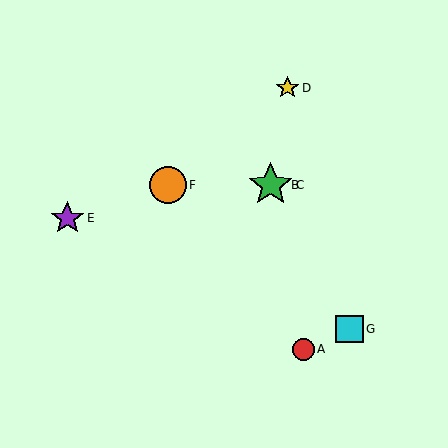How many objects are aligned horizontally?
3 objects (B, C, F) are aligned horizontally.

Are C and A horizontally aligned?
No, C is at y≈185 and A is at y≈349.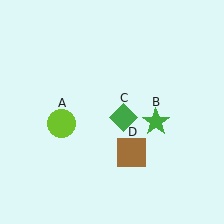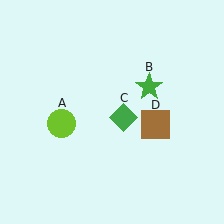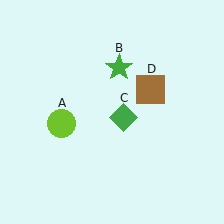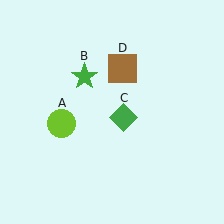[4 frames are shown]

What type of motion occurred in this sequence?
The green star (object B), brown square (object D) rotated counterclockwise around the center of the scene.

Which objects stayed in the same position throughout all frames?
Lime circle (object A) and green diamond (object C) remained stationary.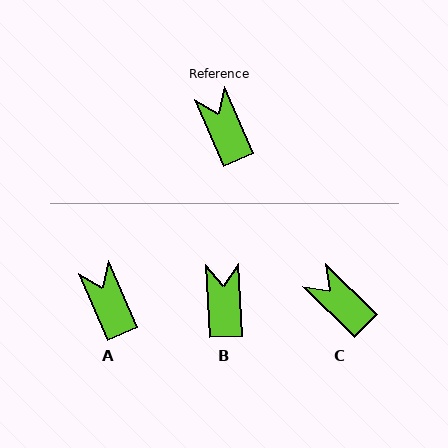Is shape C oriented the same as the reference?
No, it is off by about 22 degrees.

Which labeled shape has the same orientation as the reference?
A.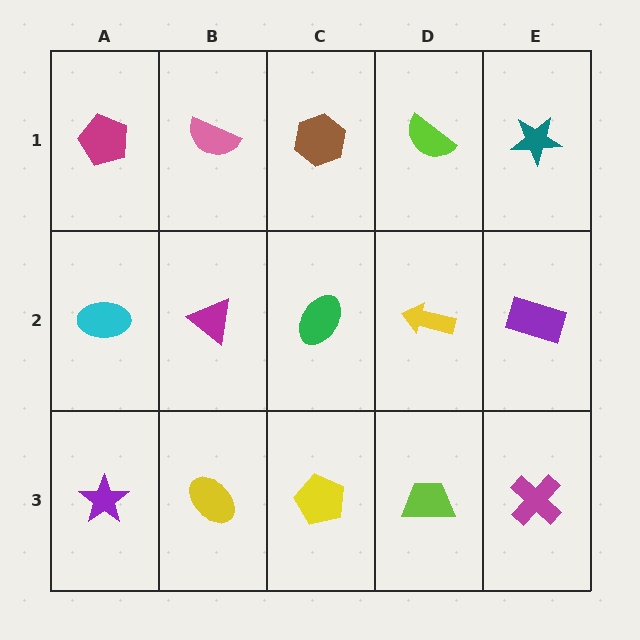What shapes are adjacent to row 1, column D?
A yellow arrow (row 2, column D), a brown hexagon (row 1, column C), a teal star (row 1, column E).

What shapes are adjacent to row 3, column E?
A purple rectangle (row 2, column E), a lime trapezoid (row 3, column D).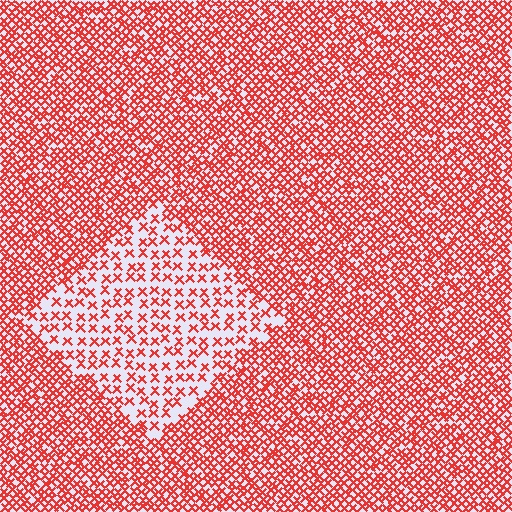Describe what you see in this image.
The image contains small red elements arranged at two different densities. A diamond-shaped region is visible where the elements are less densely packed than the surrounding area.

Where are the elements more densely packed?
The elements are more densely packed outside the diamond boundary.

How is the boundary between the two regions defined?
The boundary is defined by a change in element density (approximately 2.3x ratio). All elements are the same color, size, and shape.